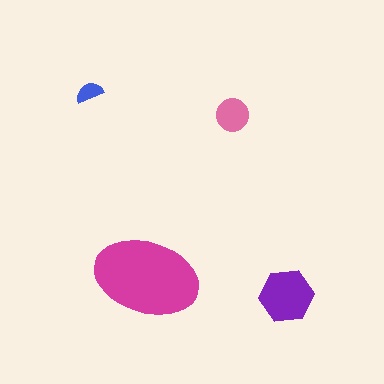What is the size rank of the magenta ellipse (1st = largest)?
1st.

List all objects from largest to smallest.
The magenta ellipse, the purple hexagon, the pink circle, the blue semicircle.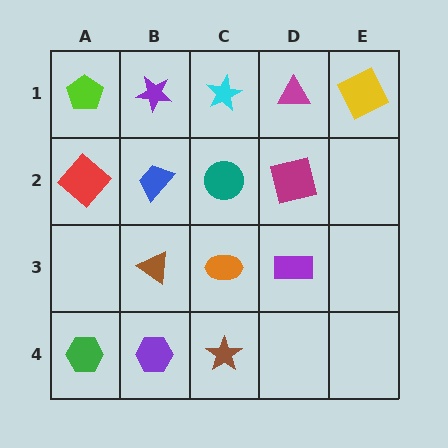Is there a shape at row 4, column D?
No, that cell is empty.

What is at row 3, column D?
A purple rectangle.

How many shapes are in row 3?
3 shapes.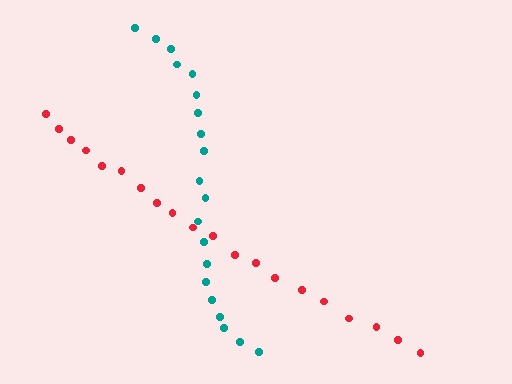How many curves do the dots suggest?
There are 2 distinct paths.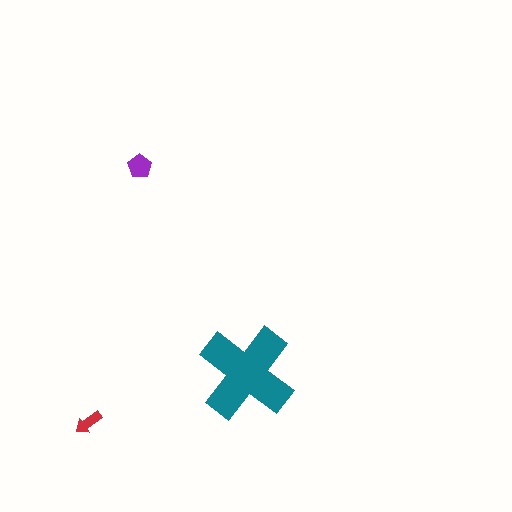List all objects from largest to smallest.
The teal cross, the purple pentagon, the red arrow.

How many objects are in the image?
There are 3 objects in the image.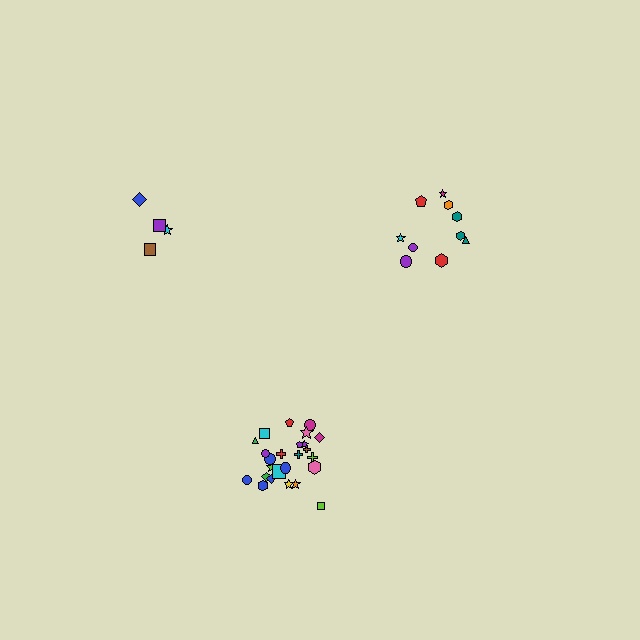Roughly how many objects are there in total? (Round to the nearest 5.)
Roughly 40 objects in total.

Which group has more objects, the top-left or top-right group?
The top-right group.